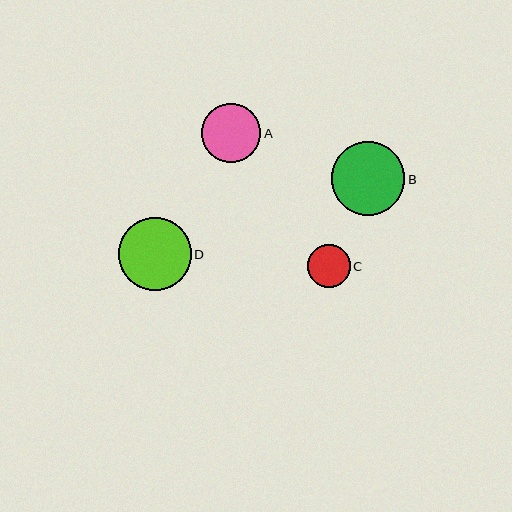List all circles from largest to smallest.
From largest to smallest: B, D, A, C.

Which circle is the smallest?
Circle C is the smallest with a size of approximately 43 pixels.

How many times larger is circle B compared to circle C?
Circle B is approximately 1.7 times the size of circle C.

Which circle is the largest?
Circle B is the largest with a size of approximately 74 pixels.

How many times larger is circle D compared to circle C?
Circle D is approximately 1.7 times the size of circle C.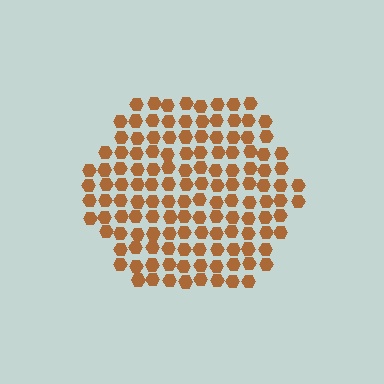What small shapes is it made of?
It is made of small hexagons.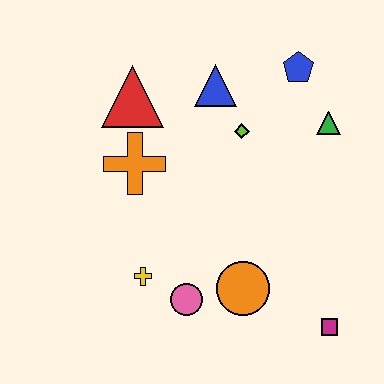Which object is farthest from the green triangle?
The yellow cross is farthest from the green triangle.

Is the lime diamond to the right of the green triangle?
No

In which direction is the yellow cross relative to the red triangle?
The yellow cross is below the red triangle.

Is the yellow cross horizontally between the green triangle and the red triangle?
Yes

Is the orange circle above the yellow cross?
No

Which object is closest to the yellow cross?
The pink circle is closest to the yellow cross.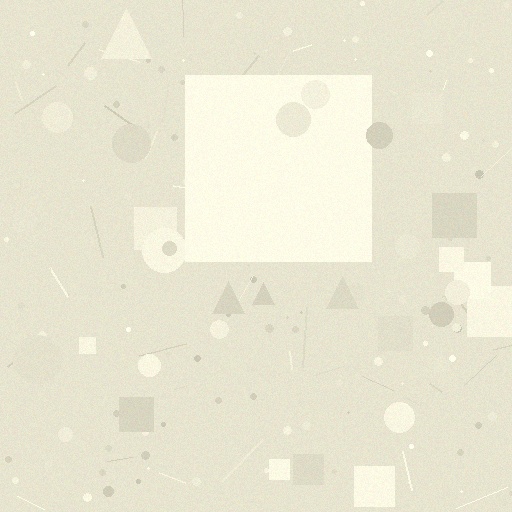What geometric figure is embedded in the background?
A square is embedded in the background.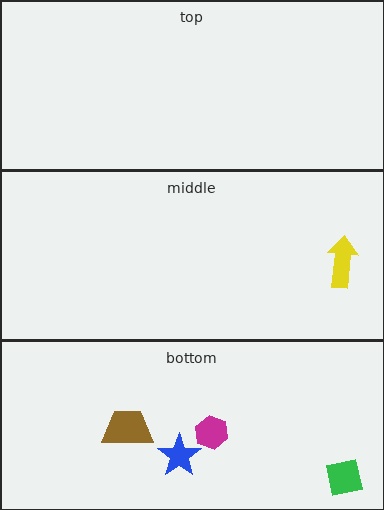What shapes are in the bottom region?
The blue star, the brown trapezoid, the magenta hexagon, the green square.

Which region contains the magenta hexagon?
The bottom region.